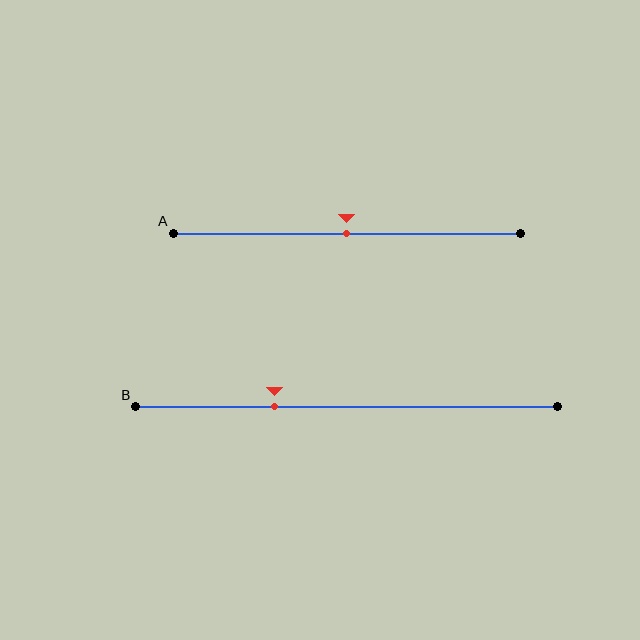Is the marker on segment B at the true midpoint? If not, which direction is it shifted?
No, the marker on segment B is shifted to the left by about 17% of the segment length.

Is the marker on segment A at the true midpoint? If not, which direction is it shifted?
Yes, the marker on segment A is at the true midpoint.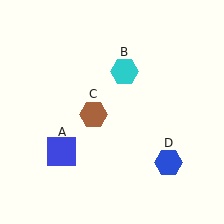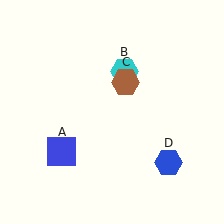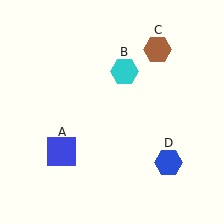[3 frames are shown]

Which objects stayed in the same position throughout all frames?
Blue square (object A) and cyan hexagon (object B) and blue hexagon (object D) remained stationary.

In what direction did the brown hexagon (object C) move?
The brown hexagon (object C) moved up and to the right.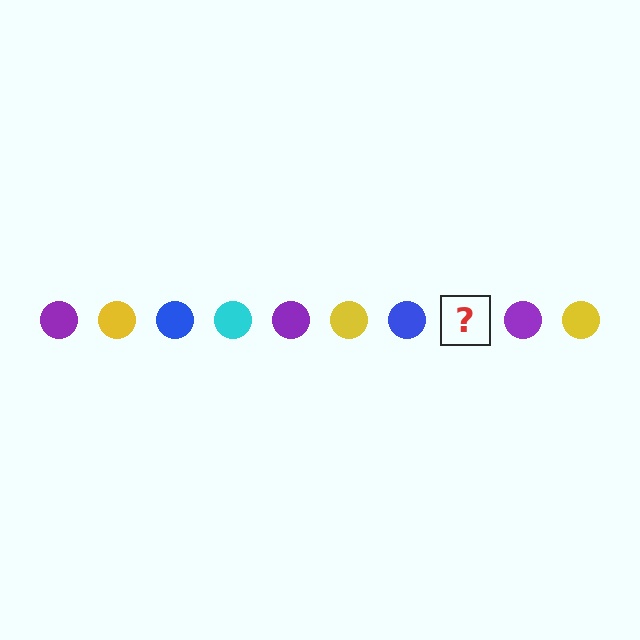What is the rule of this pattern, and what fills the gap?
The rule is that the pattern cycles through purple, yellow, blue, cyan circles. The gap should be filled with a cyan circle.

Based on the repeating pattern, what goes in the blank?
The blank should be a cyan circle.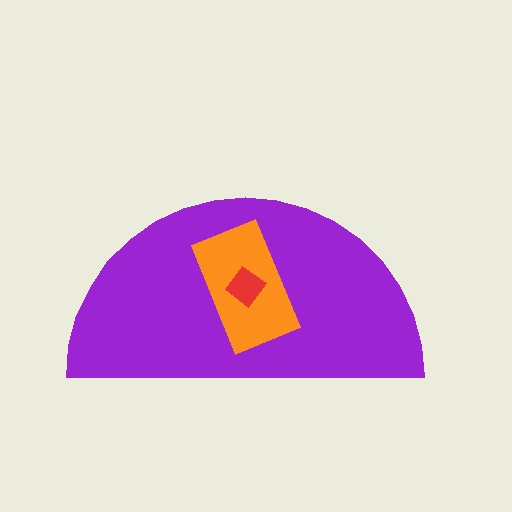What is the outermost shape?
The purple semicircle.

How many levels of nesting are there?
3.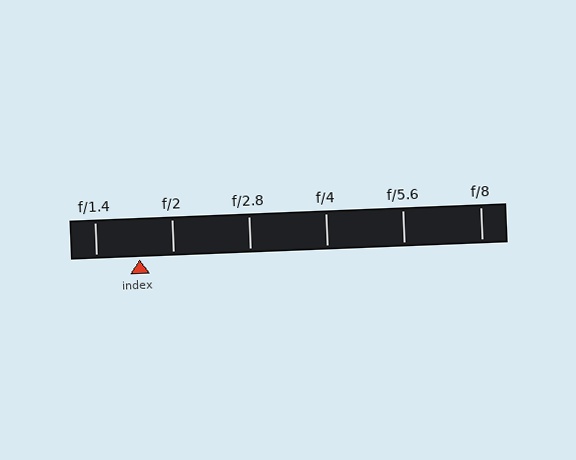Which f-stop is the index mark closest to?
The index mark is closest to f/2.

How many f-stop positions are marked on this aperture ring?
There are 6 f-stop positions marked.